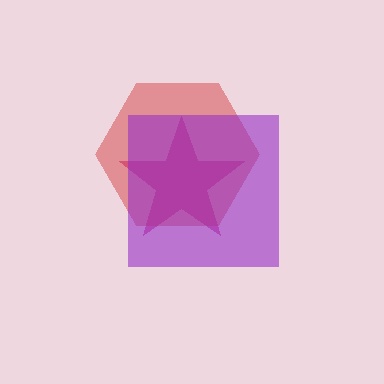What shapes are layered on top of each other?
The layered shapes are: a magenta star, a red hexagon, a purple square.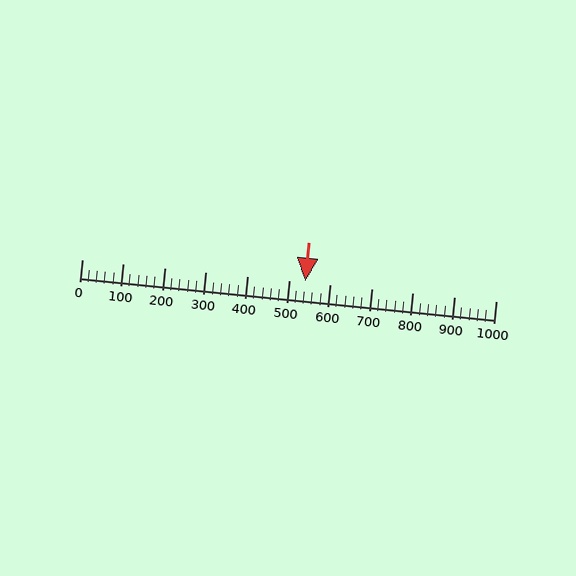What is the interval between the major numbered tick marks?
The major tick marks are spaced 100 units apart.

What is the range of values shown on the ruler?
The ruler shows values from 0 to 1000.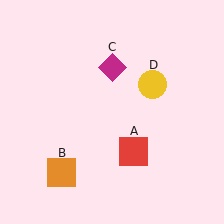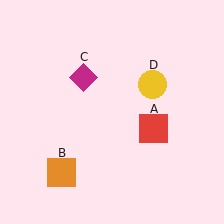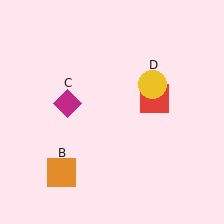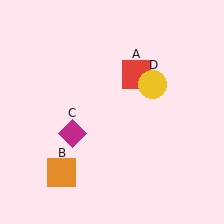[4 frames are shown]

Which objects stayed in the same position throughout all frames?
Orange square (object B) and yellow circle (object D) remained stationary.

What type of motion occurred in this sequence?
The red square (object A), magenta diamond (object C) rotated counterclockwise around the center of the scene.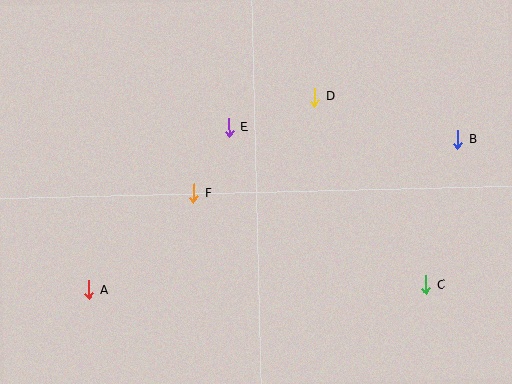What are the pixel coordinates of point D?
Point D is at (315, 97).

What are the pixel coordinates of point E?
Point E is at (229, 127).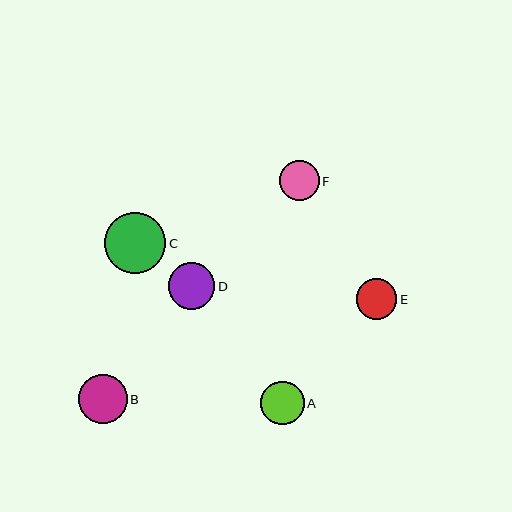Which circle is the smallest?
Circle F is the smallest with a size of approximately 39 pixels.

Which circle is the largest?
Circle C is the largest with a size of approximately 61 pixels.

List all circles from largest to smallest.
From largest to smallest: C, B, D, A, E, F.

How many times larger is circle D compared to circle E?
Circle D is approximately 1.1 times the size of circle E.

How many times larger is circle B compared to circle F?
Circle B is approximately 1.2 times the size of circle F.